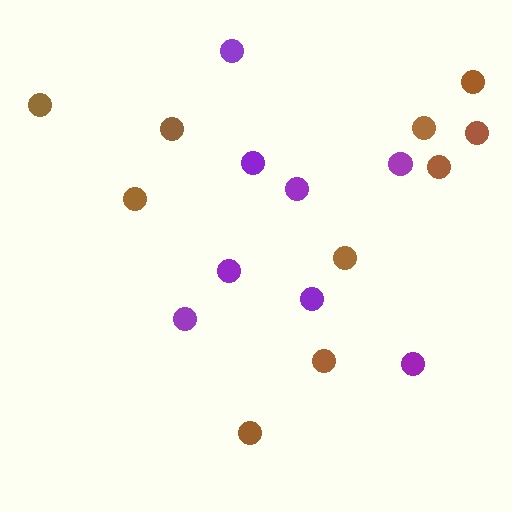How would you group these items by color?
There are 2 groups: one group of brown circles (10) and one group of purple circles (8).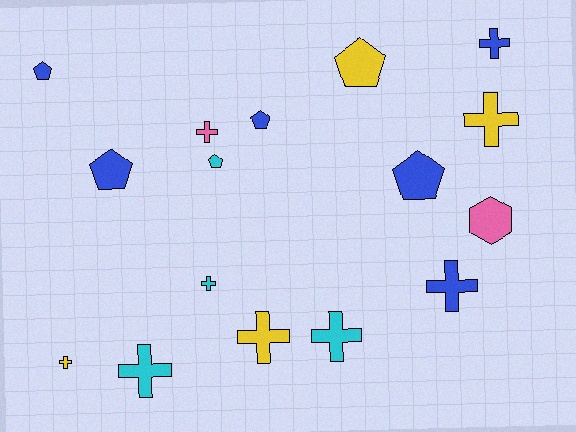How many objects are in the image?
There are 16 objects.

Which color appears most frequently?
Blue, with 6 objects.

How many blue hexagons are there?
There are no blue hexagons.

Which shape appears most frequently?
Cross, with 9 objects.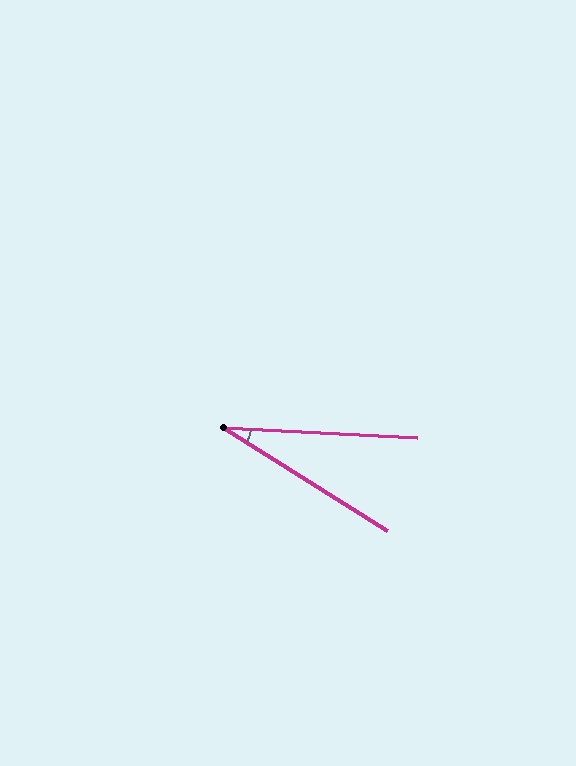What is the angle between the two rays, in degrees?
Approximately 29 degrees.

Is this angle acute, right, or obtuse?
It is acute.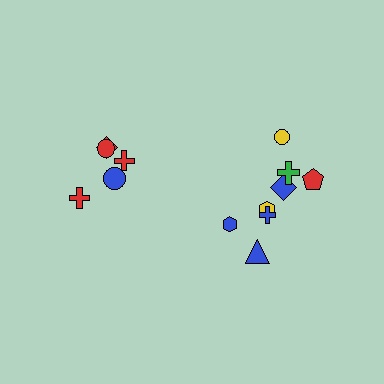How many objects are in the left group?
There are 5 objects.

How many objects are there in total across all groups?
There are 13 objects.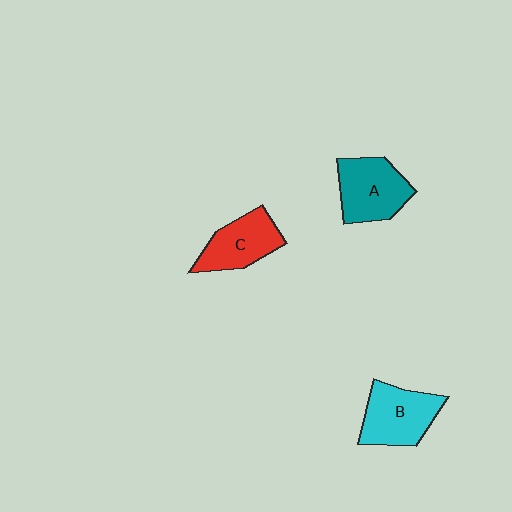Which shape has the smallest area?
Shape C (red).